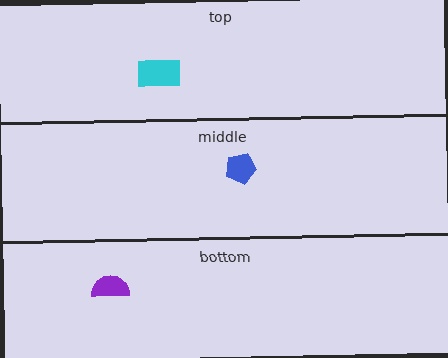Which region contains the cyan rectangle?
The top region.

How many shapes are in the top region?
1.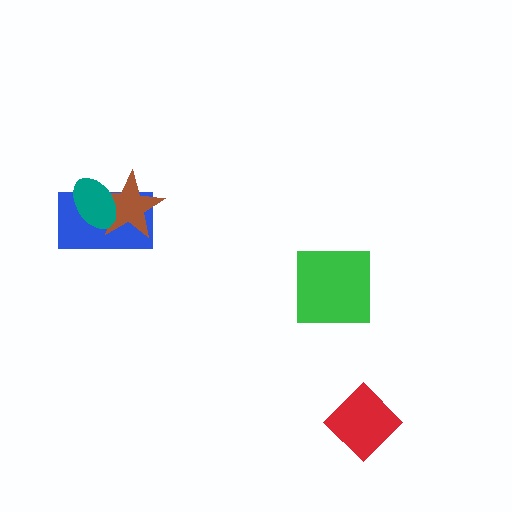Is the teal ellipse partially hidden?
No, no other shape covers it.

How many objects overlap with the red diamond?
0 objects overlap with the red diamond.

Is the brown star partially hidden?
Yes, it is partially covered by another shape.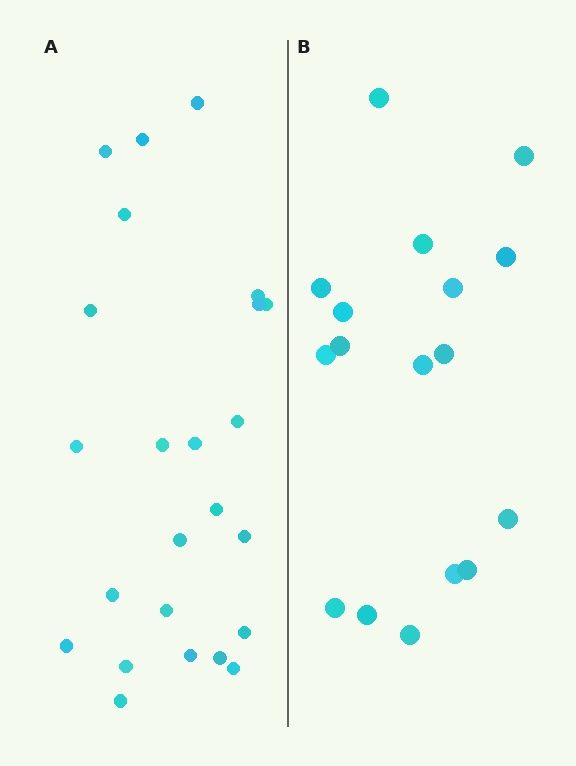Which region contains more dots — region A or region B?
Region A (the left region) has more dots.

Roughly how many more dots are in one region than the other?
Region A has roughly 8 or so more dots than region B.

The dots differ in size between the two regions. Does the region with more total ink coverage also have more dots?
No. Region B has more total ink coverage because its dots are larger, but region A actually contains more individual dots. Total area can be misleading — the number of items is what matters here.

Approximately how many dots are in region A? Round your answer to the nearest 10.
About 20 dots. (The exact count is 24, which rounds to 20.)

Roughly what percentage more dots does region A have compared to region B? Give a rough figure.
About 40% more.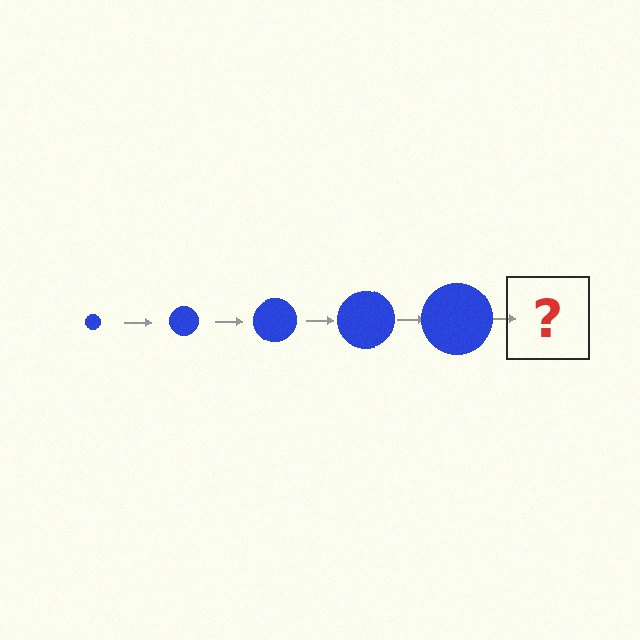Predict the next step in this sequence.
The next step is a blue circle, larger than the previous one.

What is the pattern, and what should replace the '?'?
The pattern is that the circle gets progressively larger each step. The '?' should be a blue circle, larger than the previous one.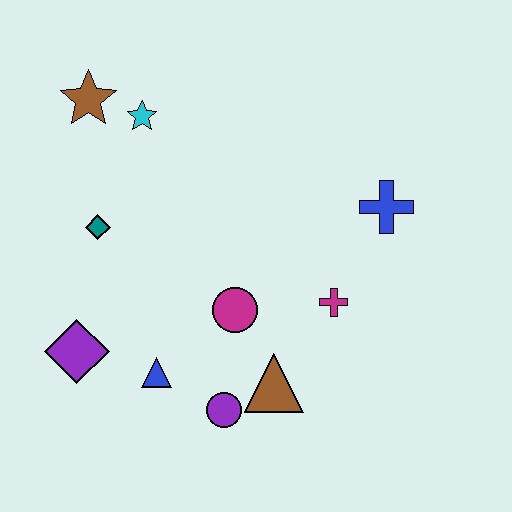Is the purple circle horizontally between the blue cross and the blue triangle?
Yes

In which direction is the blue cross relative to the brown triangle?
The blue cross is above the brown triangle.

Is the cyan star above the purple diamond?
Yes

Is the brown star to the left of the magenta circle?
Yes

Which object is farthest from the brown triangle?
The brown star is farthest from the brown triangle.